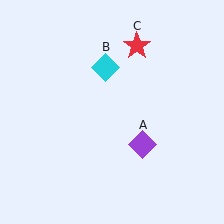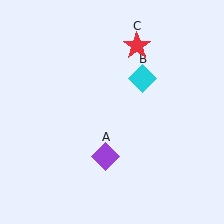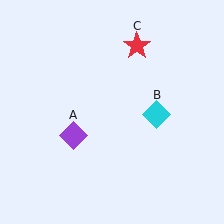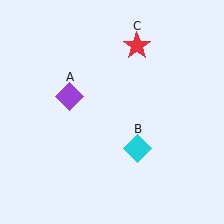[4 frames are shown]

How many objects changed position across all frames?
2 objects changed position: purple diamond (object A), cyan diamond (object B).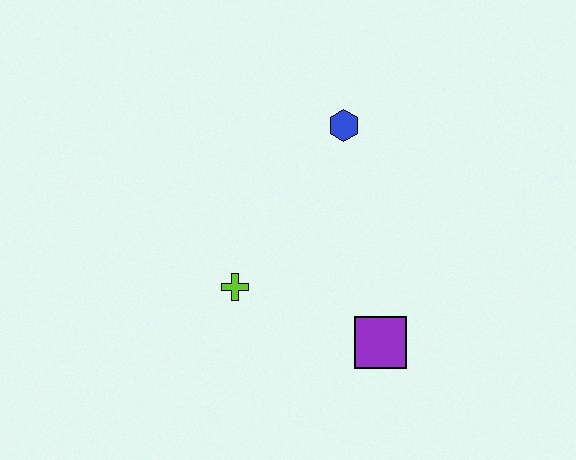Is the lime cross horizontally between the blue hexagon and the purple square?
No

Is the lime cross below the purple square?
No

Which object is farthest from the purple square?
The blue hexagon is farthest from the purple square.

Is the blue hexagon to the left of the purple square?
Yes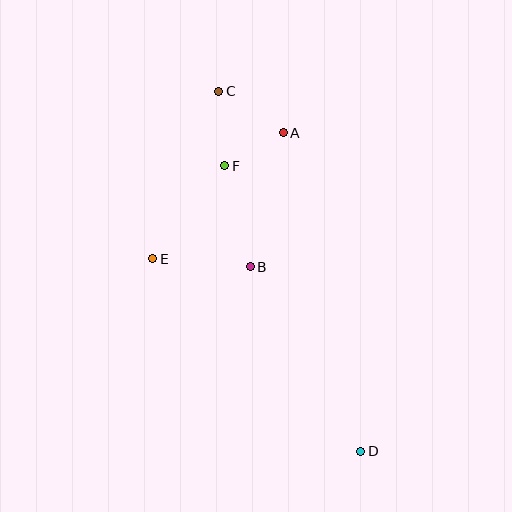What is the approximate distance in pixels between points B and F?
The distance between B and F is approximately 104 pixels.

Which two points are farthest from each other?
Points C and D are farthest from each other.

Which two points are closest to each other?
Points A and F are closest to each other.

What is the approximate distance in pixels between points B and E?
The distance between B and E is approximately 98 pixels.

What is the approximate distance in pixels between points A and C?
The distance between A and C is approximately 77 pixels.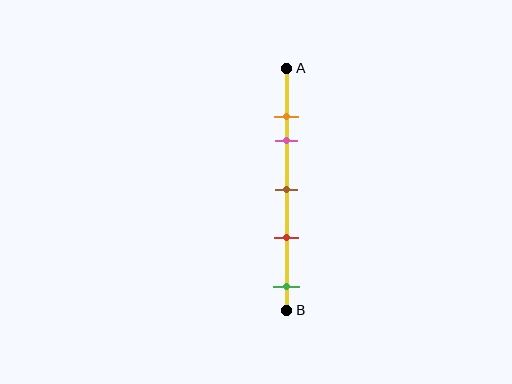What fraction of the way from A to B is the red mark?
The red mark is approximately 70% (0.7) of the way from A to B.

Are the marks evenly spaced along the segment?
No, the marks are not evenly spaced.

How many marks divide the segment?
There are 5 marks dividing the segment.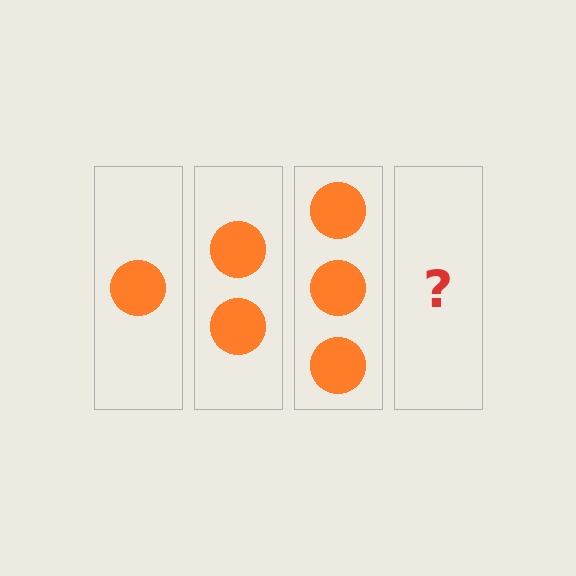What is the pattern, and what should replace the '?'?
The pattern is that each step adds one more circle. The '?' should be 4 circles.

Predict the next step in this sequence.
The next step is 4 circles.